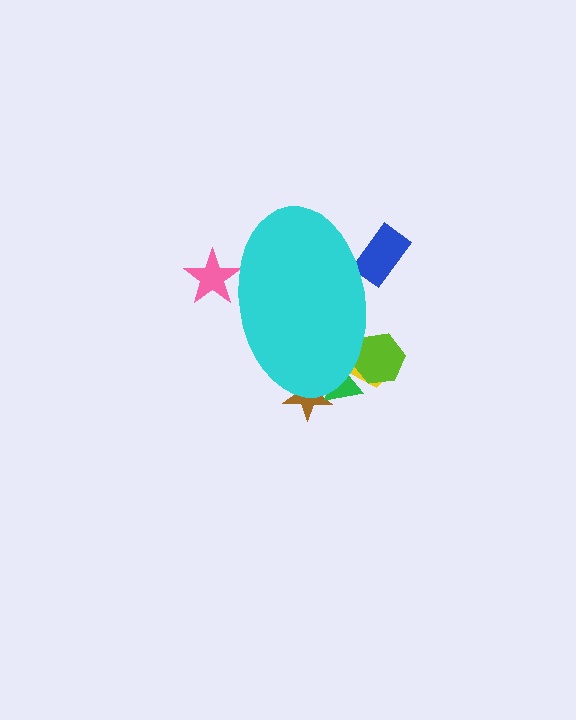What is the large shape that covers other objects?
A cyan ellipse.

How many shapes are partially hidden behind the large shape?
6 shapes are partially hidden.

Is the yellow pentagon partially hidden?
Yes, the yellow pentagon is partially hidden behind the cyan ellipse.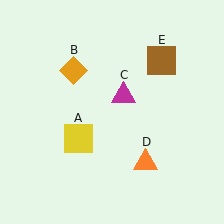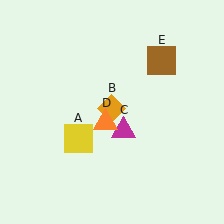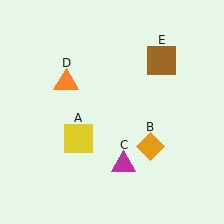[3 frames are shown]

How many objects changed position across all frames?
3 objects changed position: orange diamond (object B), magenta triangle (object C), orange triangle (object D).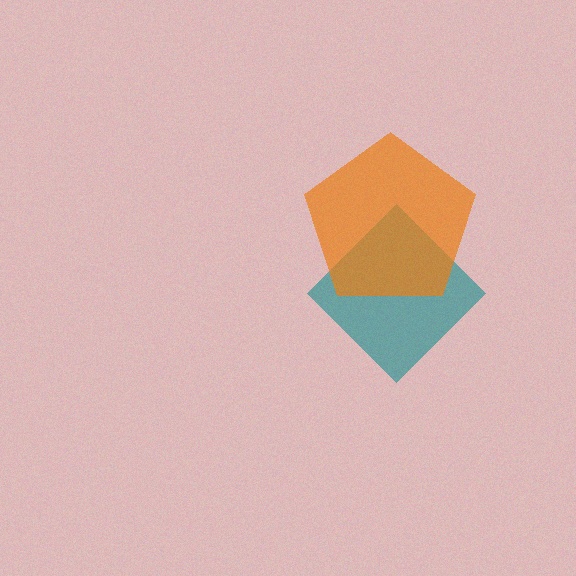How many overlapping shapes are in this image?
There are 2 overlapping shapes in the image.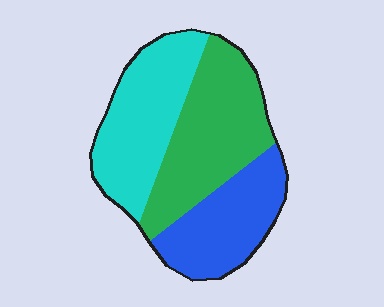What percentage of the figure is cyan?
Cyan covers around 35% of the figure.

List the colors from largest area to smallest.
From largest to smallest: green, cyan, blue.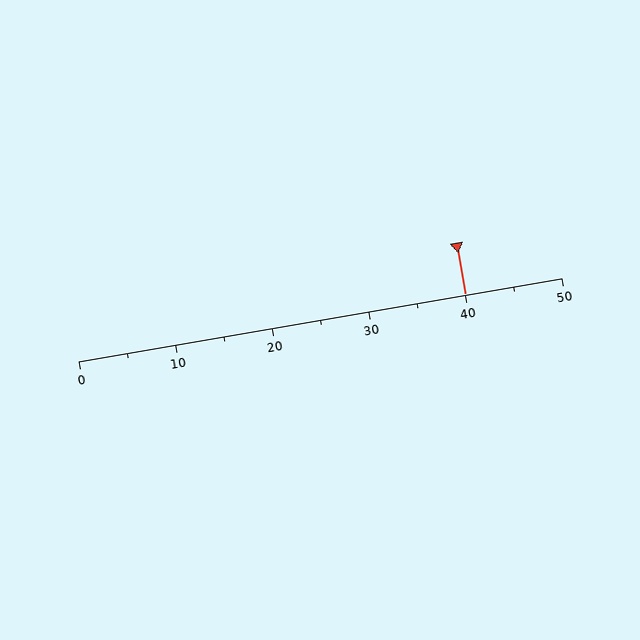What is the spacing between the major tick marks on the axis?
The major ticks are spaced 10 apart.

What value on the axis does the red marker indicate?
The marker indicates approximately 40.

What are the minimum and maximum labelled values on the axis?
The axis runs from 0 to 50.